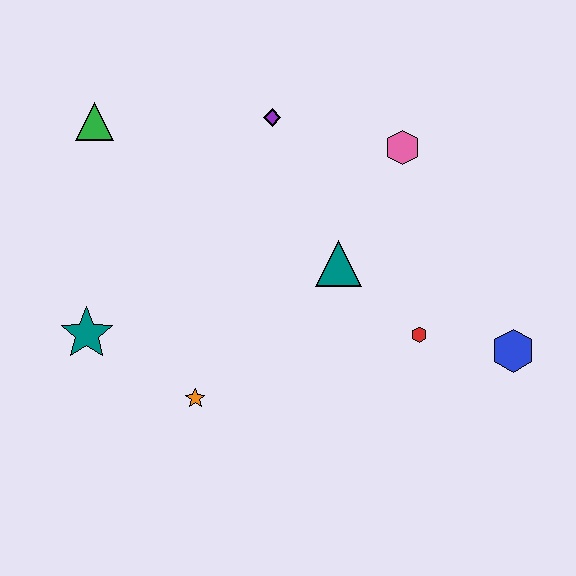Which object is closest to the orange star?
The teal star is closest to the orange star.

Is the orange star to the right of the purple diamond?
No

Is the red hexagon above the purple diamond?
No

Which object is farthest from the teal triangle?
The green triangle is farthest from the teal triangle.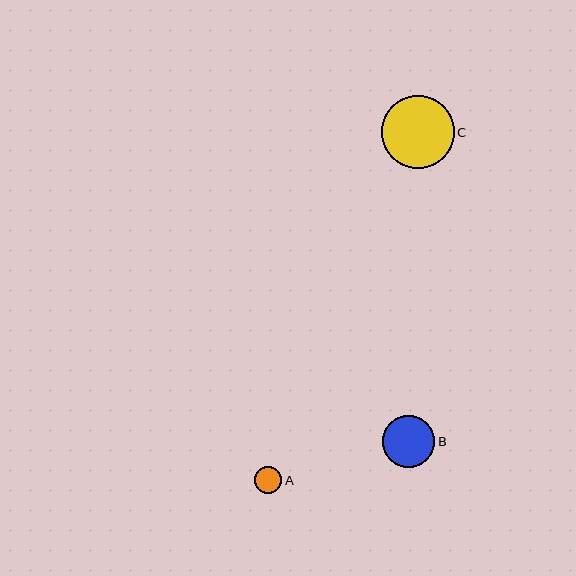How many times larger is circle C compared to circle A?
Circle C is approximately 2.7 times the size of circle A.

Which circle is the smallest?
Circle A is the smallest with a size of approximately 27 pixels.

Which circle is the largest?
Circle C is the largest with a size of approximately 73 pixels.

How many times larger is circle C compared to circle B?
Circle C is approximately 1.4 times the size of circle B.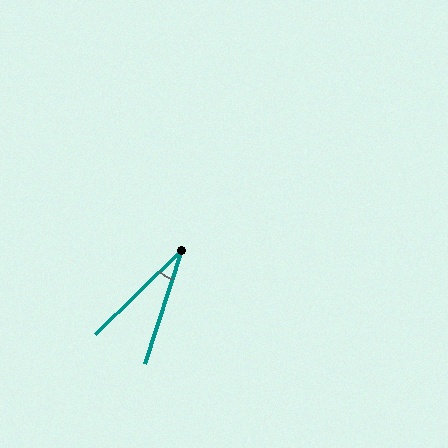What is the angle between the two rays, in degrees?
Approximately 28 degrees.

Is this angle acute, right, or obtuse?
It is acute.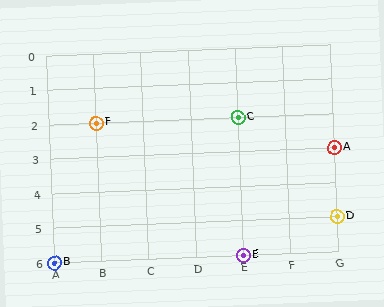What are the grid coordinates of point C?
Point C is at grid coordinates (E, 2).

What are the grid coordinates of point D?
Point D is at grid coordinates (G, 5).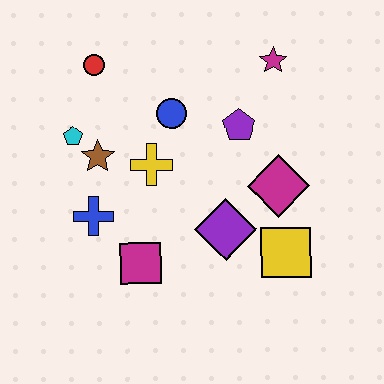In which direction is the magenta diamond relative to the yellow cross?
The magenta diamond is to the right of the yellow cross.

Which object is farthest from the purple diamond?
The red circle is farthest from the purple diamond.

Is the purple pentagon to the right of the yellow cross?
Yes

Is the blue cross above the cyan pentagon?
No